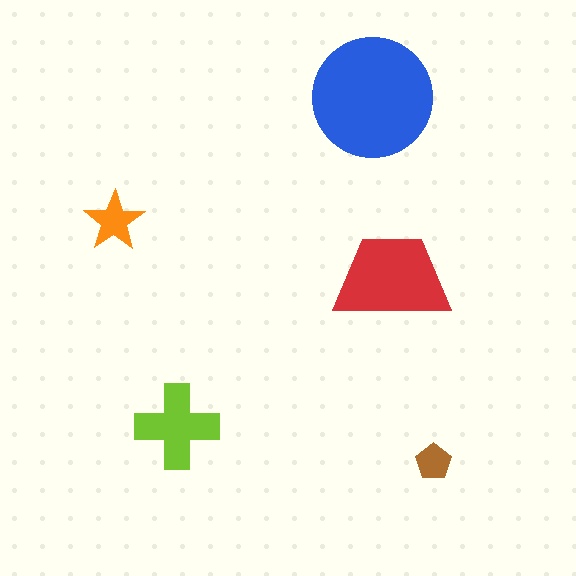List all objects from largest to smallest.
The blue circle, the red trapezoid, the lime cross, the orange star, the brown pentagon.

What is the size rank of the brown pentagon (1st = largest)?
5th.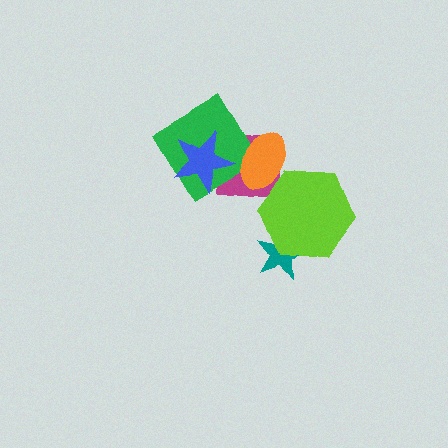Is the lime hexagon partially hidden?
Yes, it is partially covered by another shape.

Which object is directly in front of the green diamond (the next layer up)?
The blue star is directly in front of the green diamond.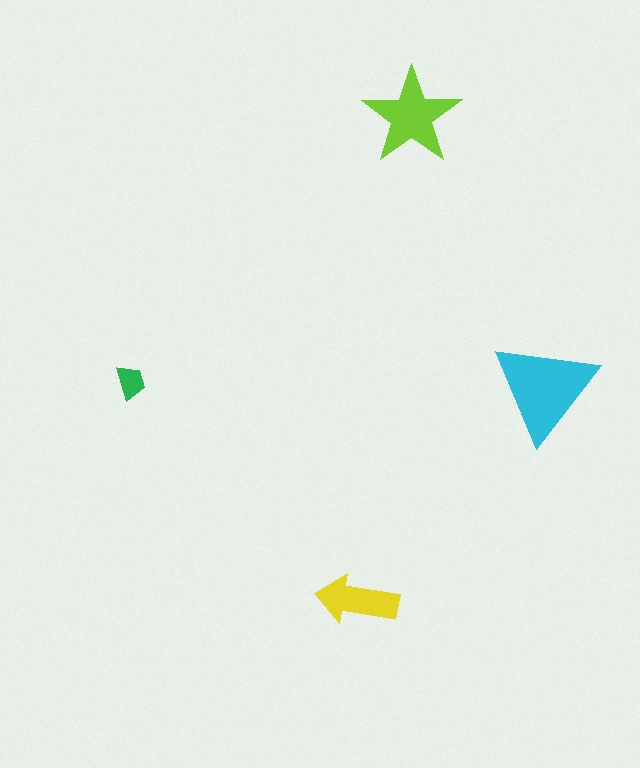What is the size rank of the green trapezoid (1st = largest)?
4th.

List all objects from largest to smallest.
The cyan triangle, the lime star, the yellow arrow, the green trapezoid.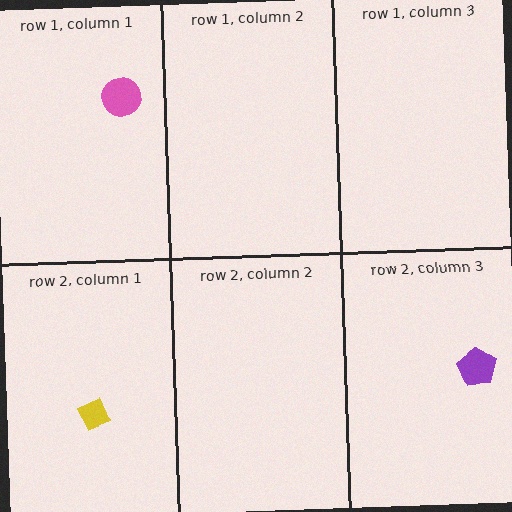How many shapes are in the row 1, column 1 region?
1.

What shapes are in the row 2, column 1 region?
The yellow diamond.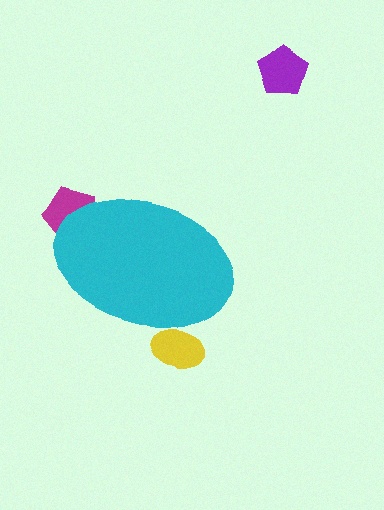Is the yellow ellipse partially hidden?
Yes, the yellow ellipse is partially hidden behind the cyan ellipse.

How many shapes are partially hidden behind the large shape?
2 shapes are partially hidden.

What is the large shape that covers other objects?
A cyan ellipse.